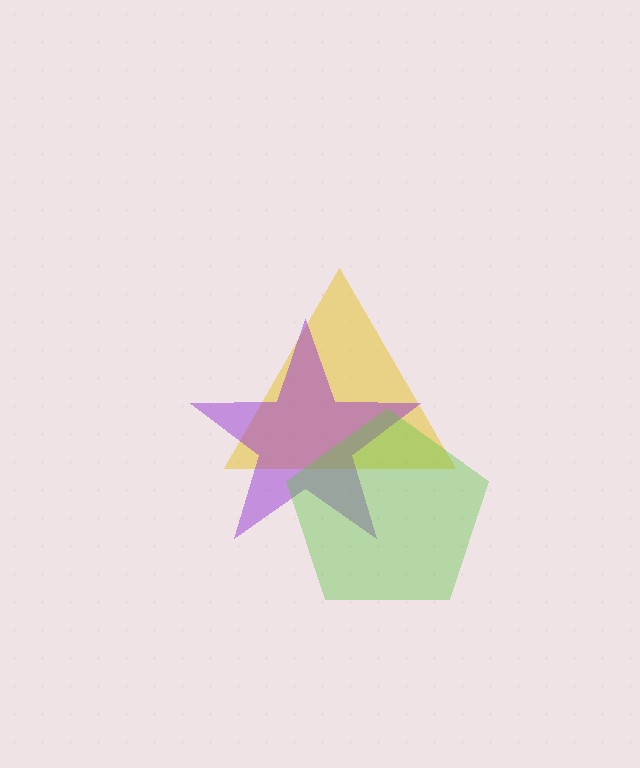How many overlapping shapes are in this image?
There are 3 overlapping shapes in the image.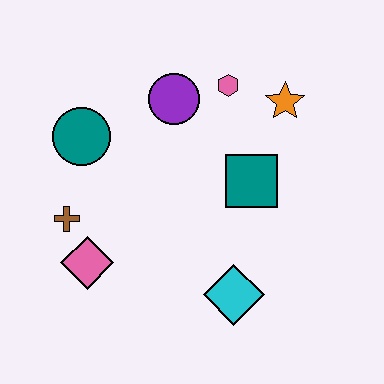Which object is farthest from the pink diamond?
The orange star is farthest from the pink diamond.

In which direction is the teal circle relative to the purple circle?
The teal circle is to the left of the purple circle.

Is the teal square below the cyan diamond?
No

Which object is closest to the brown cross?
The pink diamond is closest to the brown cross.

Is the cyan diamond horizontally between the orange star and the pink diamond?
Yes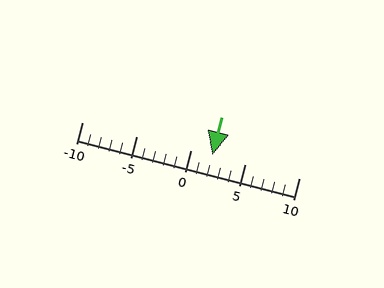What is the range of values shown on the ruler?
The ruler shows values from -10 to 10.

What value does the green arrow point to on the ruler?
The green arrow points to approximately 2.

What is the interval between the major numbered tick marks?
The major tick marks are spaced 5 units apart.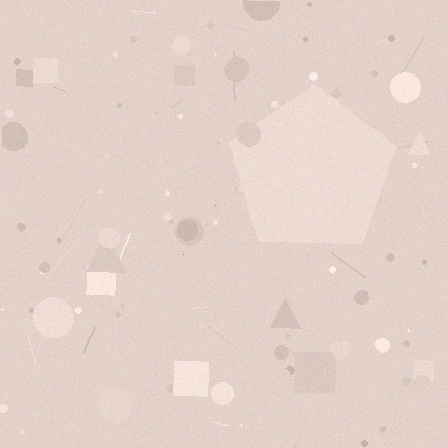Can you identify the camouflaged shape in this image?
The camouflaged shape is a pentagon.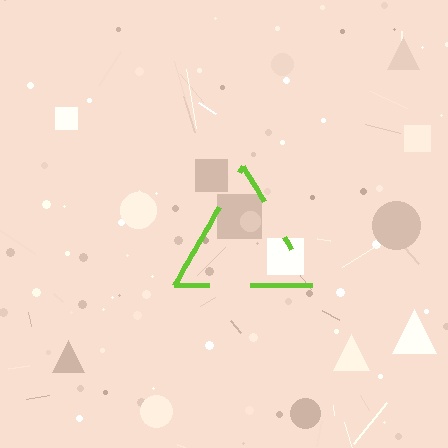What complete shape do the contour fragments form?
The contour fragments form a triangle.